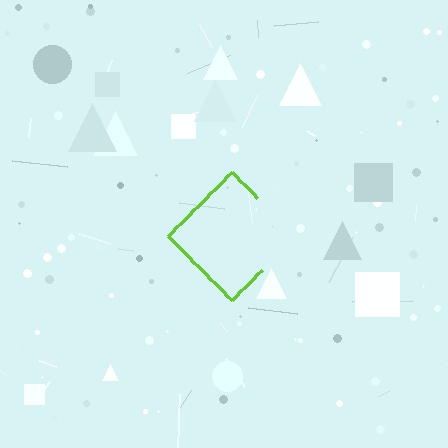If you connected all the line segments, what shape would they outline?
They would outline a diamond.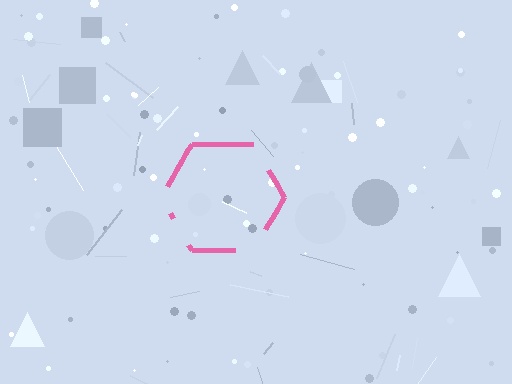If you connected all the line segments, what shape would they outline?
They would outline a hexagon.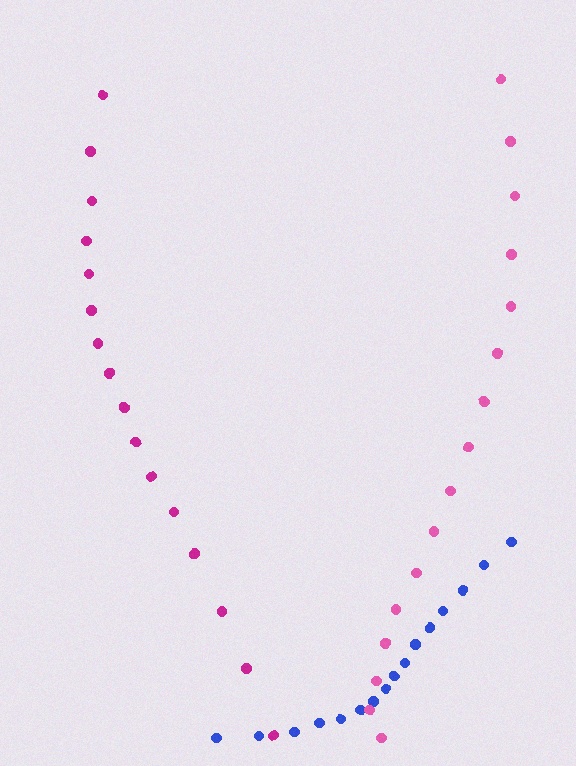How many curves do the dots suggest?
There are 3 distinct paths.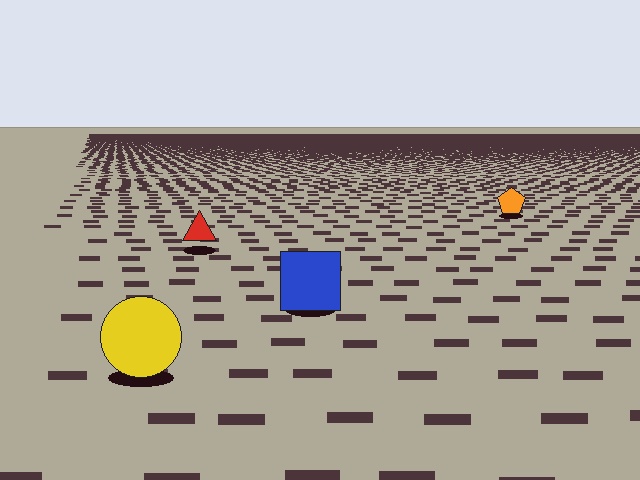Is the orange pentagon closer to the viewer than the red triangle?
No. The red triangle is closer — you can tell from the texture gradient: the ground texture is coarser near it.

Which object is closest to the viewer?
The yellow circle is closest. The texture marks near it are larger and more spread out.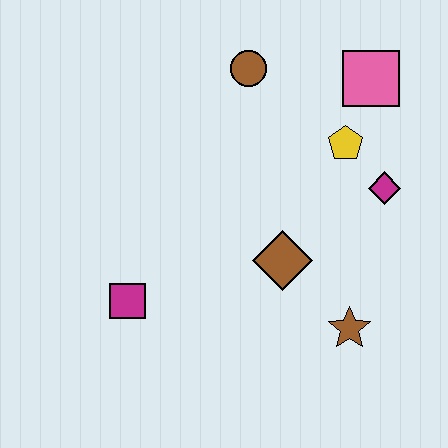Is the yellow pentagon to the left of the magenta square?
No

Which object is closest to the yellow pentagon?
The magenta diamond is closest to the yellow pentagon.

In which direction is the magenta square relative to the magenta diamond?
The magenta square is to the left of the magenta diamond.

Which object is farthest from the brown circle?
The brown star is farthest from the brown circle.